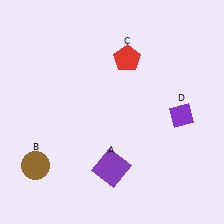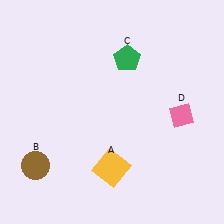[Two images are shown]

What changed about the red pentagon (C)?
In Image 1, C is red. In Image 2, it changed to green.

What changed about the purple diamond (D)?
In Image 1, D is purple. In Image 2, it changed to pink.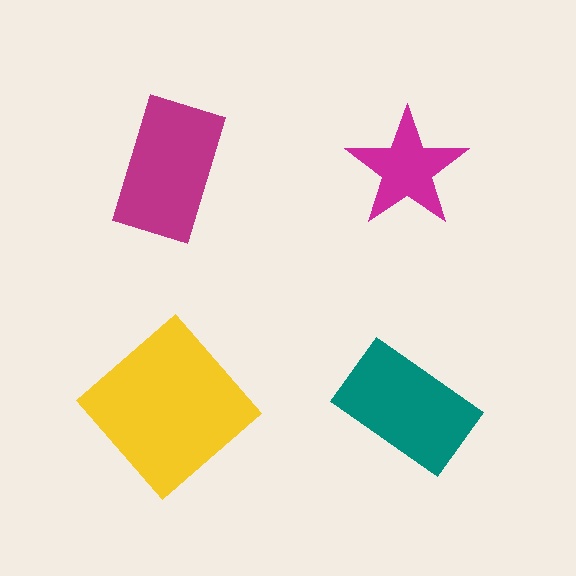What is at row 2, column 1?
A yellow diamond.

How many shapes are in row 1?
2 shapes.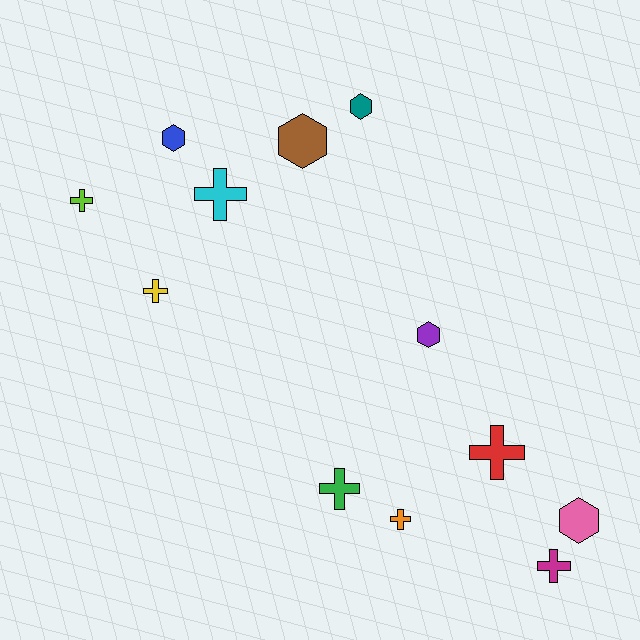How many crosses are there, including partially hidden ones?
There are 7 crosses.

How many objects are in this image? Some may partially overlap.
There are 12 objects.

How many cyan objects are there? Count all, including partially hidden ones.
There is 1 cyan object.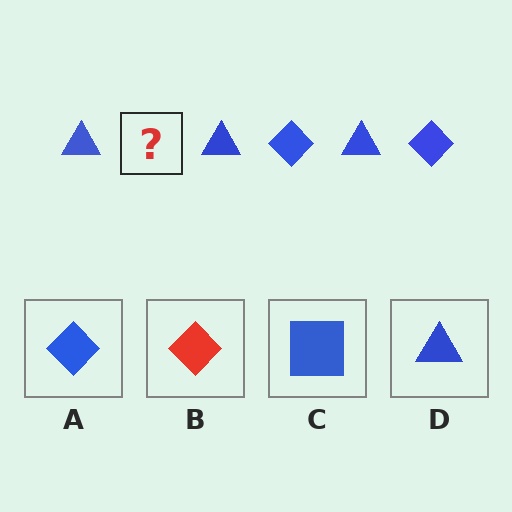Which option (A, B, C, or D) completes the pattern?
A.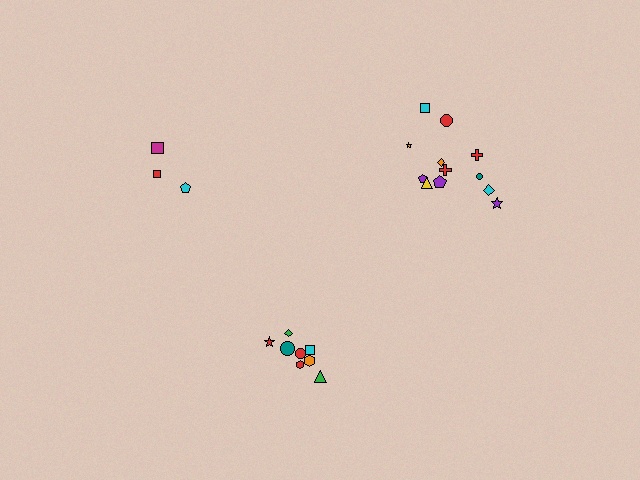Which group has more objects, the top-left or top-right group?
The top-right group.